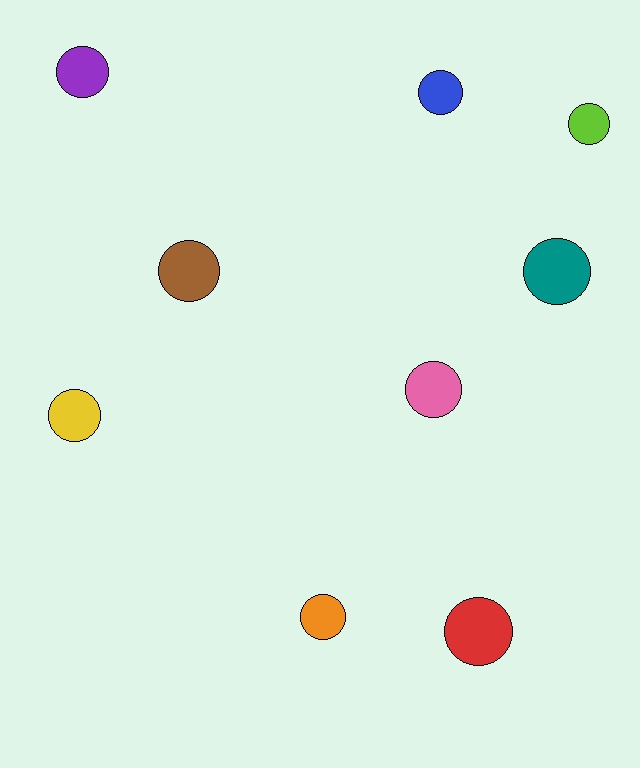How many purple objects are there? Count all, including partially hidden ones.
There is 1 purple object.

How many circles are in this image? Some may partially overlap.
There are 9 circles.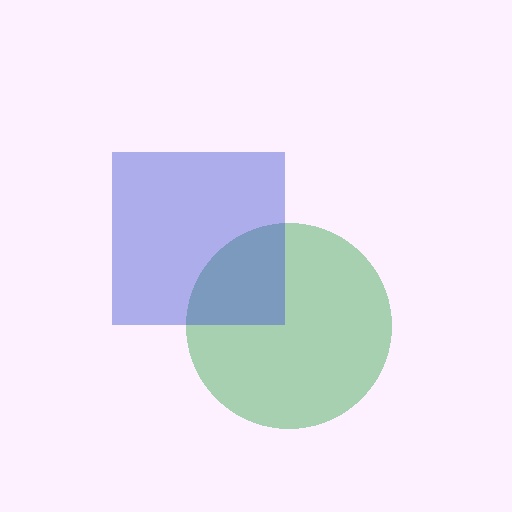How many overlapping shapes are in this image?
There are 2 overlapping shapes in the image.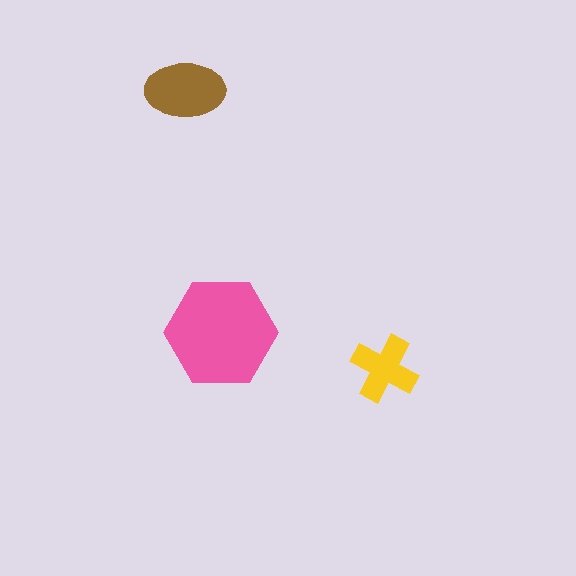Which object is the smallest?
The yellow cross.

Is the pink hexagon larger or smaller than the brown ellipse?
Larger.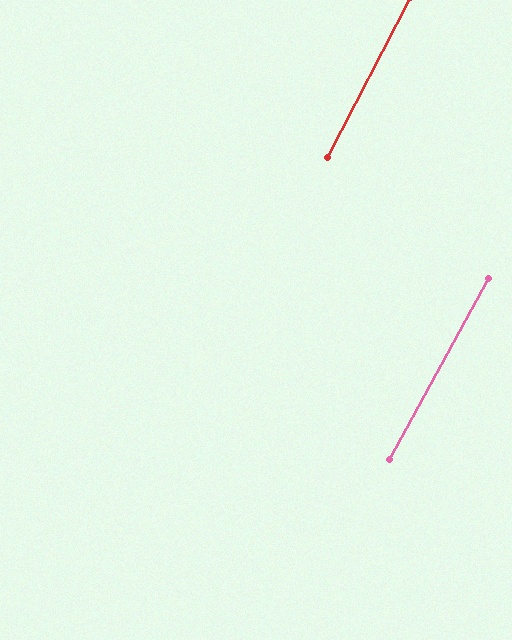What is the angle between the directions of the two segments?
Approximately 2 degrees.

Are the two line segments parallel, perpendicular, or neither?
Parallel — their directions differ by only 1.6°.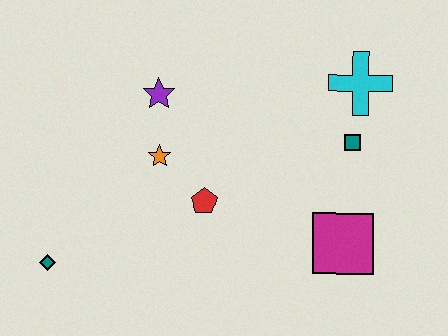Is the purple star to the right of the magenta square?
No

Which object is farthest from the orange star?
The cyan cross is farthest from the orange star.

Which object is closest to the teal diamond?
The orange star is closest to the teal diamond.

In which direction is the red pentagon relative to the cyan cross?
The red pentagon is to the left of the cyan cross.